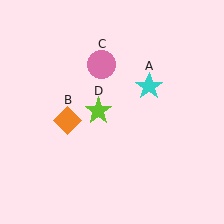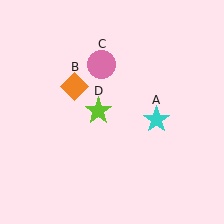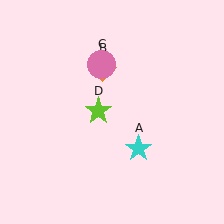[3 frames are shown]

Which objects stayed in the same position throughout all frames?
Pink circle (object C) and lime star (object D) remained stationary.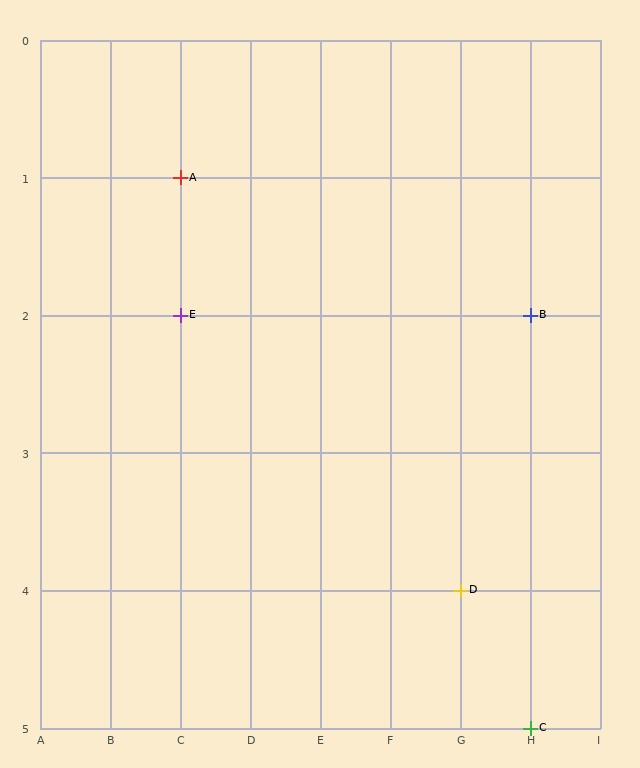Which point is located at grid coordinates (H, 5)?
Point C is at (H, 5).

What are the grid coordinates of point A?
Point A is at grid coordinates (C, 1).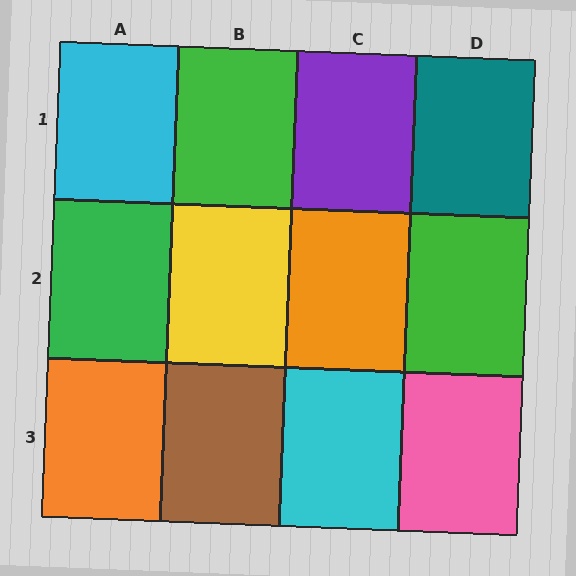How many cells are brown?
1 cell is brown.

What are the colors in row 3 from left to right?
Orange, brown, cyan, pink.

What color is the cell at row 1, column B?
Green.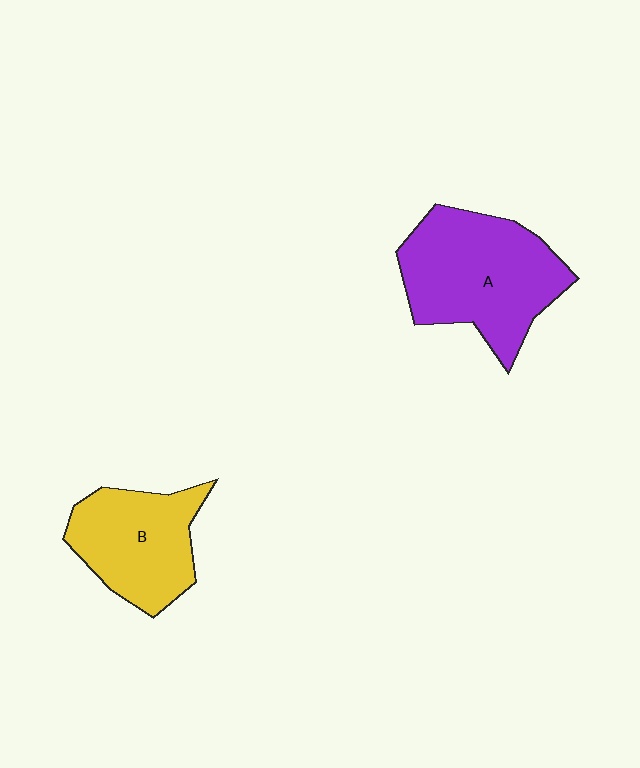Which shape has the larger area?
Shape A (purple).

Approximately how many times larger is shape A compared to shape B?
Approximately 1.4 times.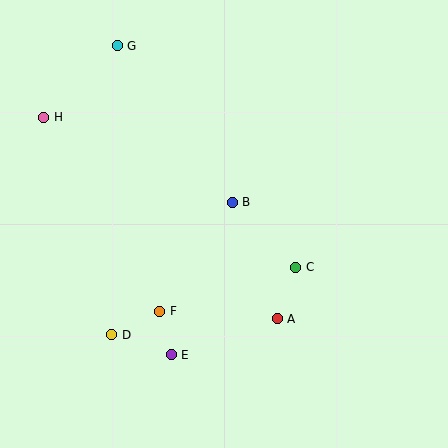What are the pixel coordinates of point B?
Point B is at (232, 202).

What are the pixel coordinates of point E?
Point E is at (171, 355).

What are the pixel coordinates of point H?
Point H is at (44, 117).